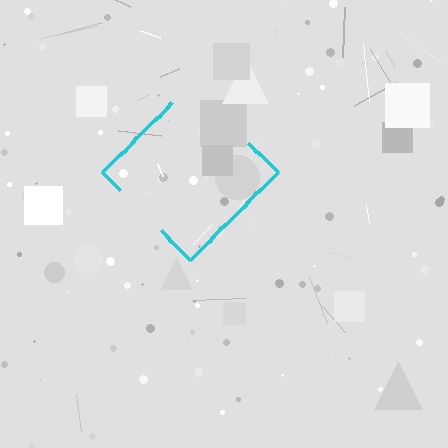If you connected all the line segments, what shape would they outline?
They would outline a diamond.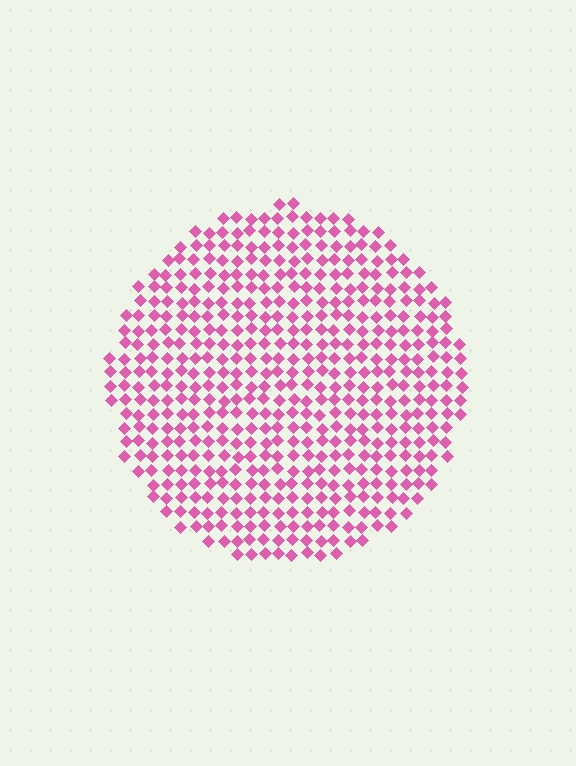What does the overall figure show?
The overall figure shows a circle.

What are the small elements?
The small elements are diamonds.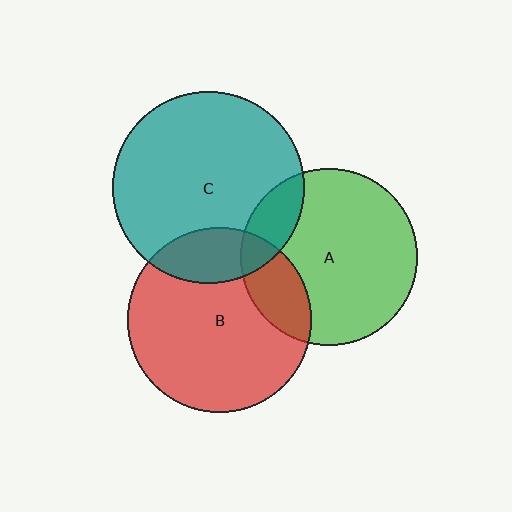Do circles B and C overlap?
Yes.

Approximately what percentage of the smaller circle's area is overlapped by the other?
Approximately 20%.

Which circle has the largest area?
Circle C (teal).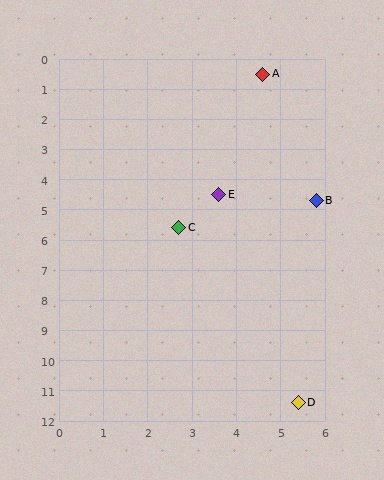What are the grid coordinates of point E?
Point E is at approximately (3.6, 4.5).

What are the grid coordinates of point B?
Point B is at approximately (5.8, 4.7).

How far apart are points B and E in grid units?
Points B and E are about 2.2 grid units apart.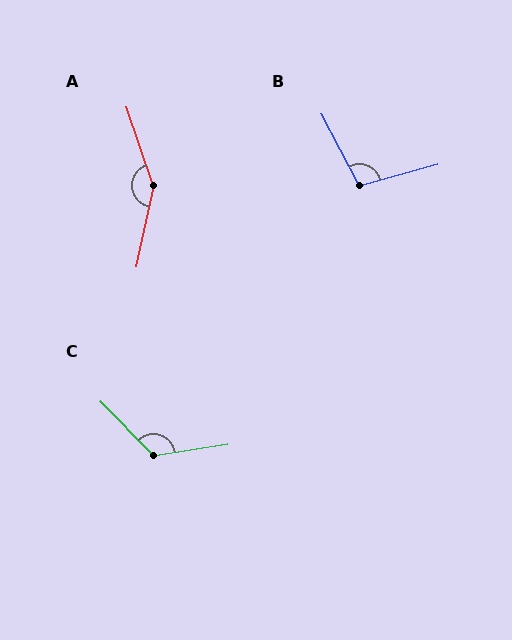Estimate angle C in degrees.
Approximately 126 degrees.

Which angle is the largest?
A, at approximately 149 degrees.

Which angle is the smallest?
B, at approximately 102 degrees.